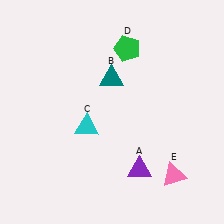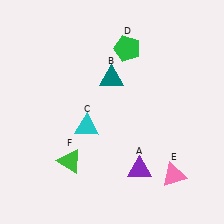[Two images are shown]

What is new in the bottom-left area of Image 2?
A green triangle (F) was added in the bottom-left area of Image 2.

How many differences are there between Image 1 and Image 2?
There is 1 difference between the two images.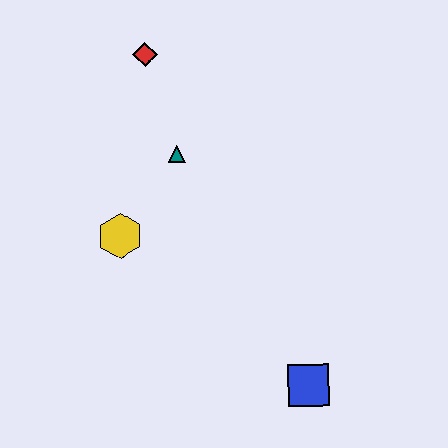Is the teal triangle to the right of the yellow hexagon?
Yes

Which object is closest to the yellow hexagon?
The teal triangle is closest to the yellow hexagon.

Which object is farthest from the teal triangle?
The blue square is farthest from the teal triangle.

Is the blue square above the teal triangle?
No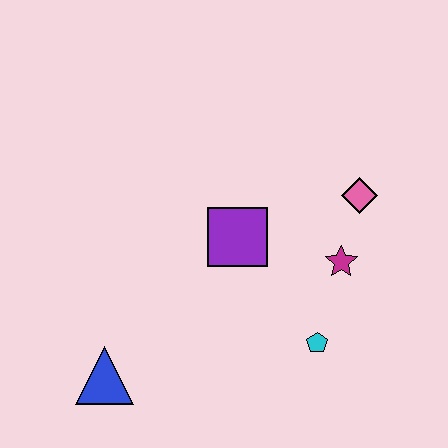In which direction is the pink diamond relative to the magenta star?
The pink diamond is above the magenta star.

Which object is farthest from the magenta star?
The blue triangle is farthest from the magenta star.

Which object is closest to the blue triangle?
The purple square is closest to the blue triangle.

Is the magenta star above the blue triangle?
Yes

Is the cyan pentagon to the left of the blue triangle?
No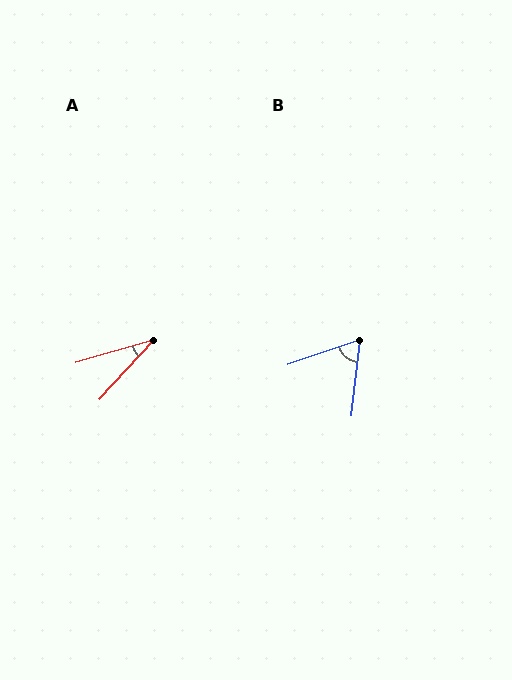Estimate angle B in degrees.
Approximately 65 degrees.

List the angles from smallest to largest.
A (31°), B (65°).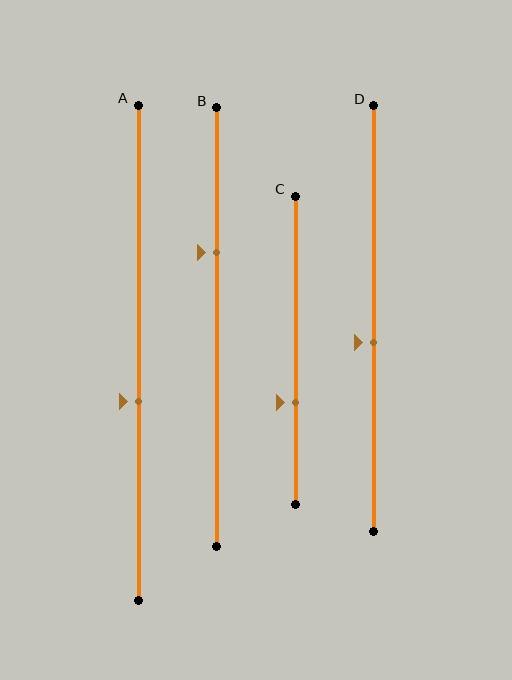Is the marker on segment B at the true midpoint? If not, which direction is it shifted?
No, the marker on segment B is shifted upward by about 17% of the segment length.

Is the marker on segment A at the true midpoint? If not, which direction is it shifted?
No, the marker on segment A is shifted downward by about 10% of the segment length.